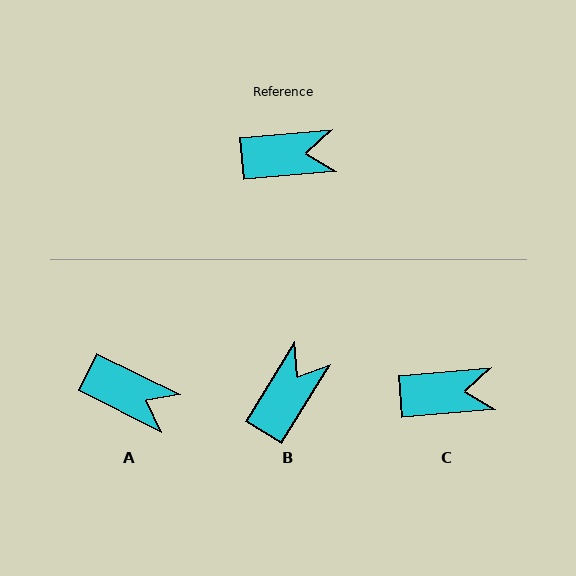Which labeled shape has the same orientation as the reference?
C.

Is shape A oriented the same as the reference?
No, it is off by about 31 degrees.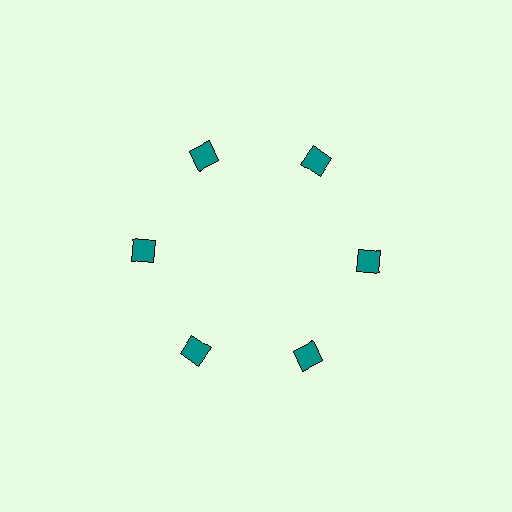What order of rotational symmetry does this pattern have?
This pattern has 6-fold rotational symmetry.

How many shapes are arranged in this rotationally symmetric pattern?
There are 6 shapes, arranged in 6 groups of 1.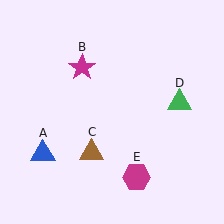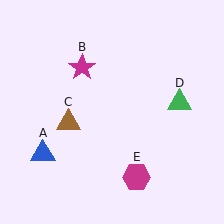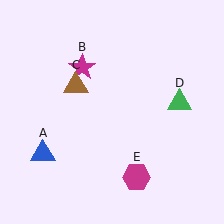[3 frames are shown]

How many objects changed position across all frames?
1 object changed position: brown triangle (object C).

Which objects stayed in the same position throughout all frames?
Blue triangle (object A) and magenta star (object B) and green triangle (object D) and magenta hexagon (object E) remained stationary.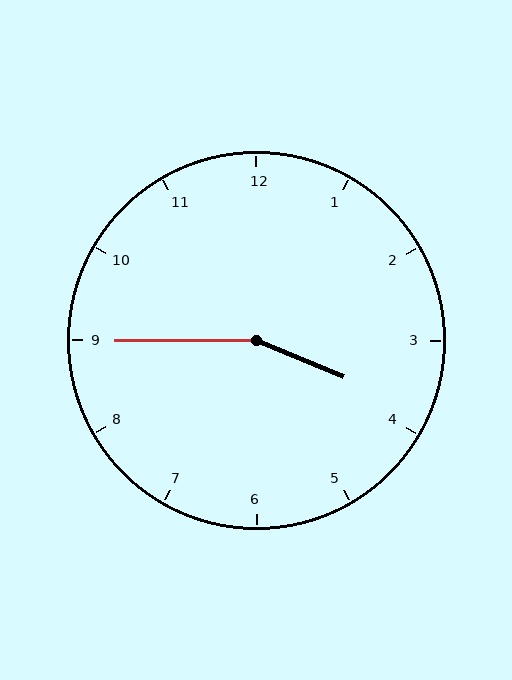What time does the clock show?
3:45.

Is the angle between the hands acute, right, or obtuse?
It is obtuse.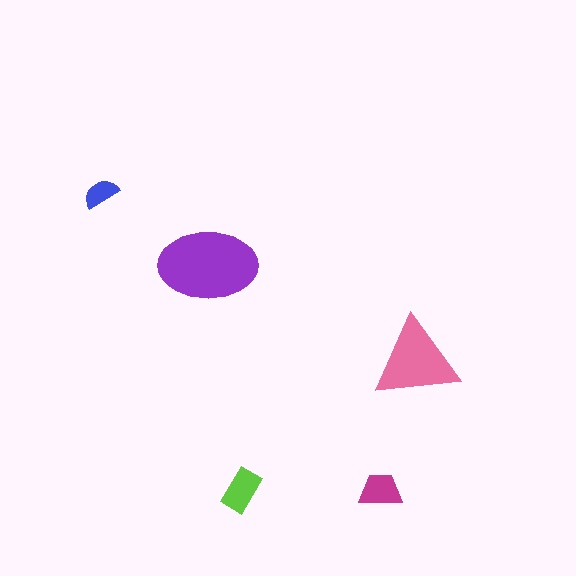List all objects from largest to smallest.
The purple ellipse, the pink triangle, the lime rectangle, the magenta trapezoid, the blue semicircle.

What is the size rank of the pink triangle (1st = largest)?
2nd.